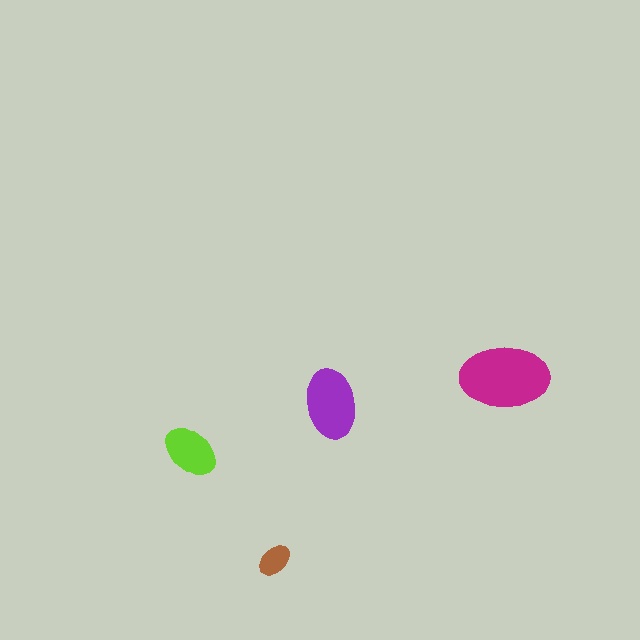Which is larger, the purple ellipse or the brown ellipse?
The purple one.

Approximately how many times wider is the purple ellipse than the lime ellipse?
About 1.5 times wider.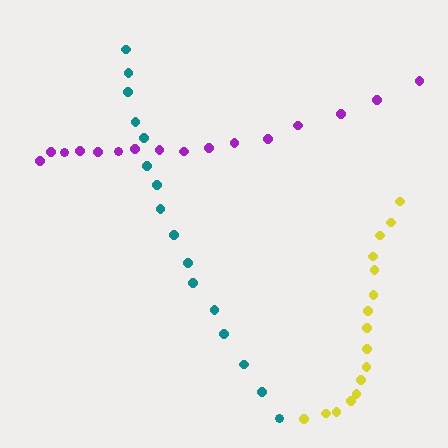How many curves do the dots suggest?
There are 3 distinct paths.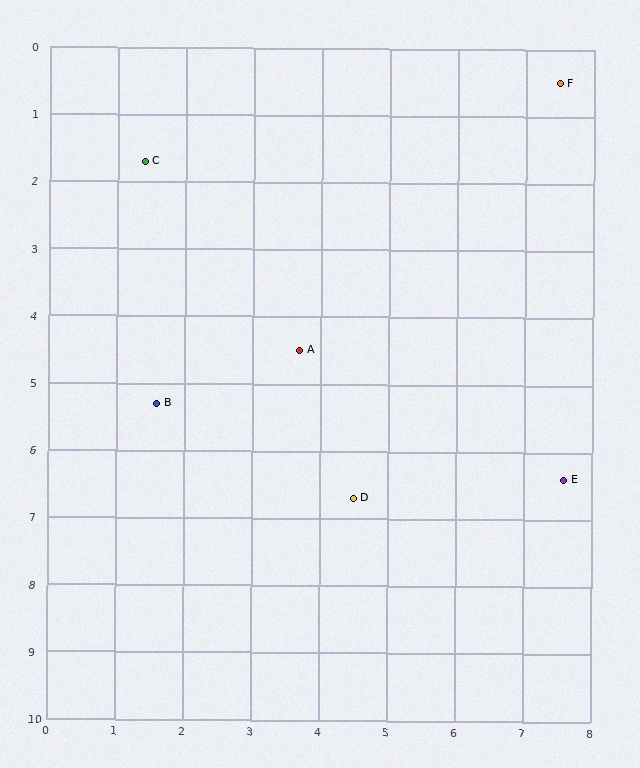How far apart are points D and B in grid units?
Points D and B are about 3.2 grid units apart.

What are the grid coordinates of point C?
Point C is at approximately (1.4, 1.7).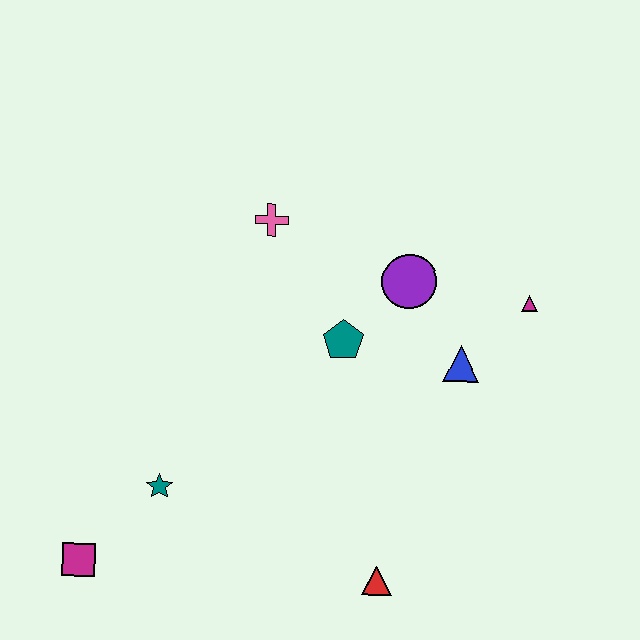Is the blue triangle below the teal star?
No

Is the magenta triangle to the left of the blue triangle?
No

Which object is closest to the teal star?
The magenta square is closest to the teal star.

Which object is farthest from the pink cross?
The magenta square is farthest from the pink cross.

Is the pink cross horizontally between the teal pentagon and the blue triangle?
No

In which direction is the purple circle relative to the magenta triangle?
The purple circle is to the left of the magenta triangle.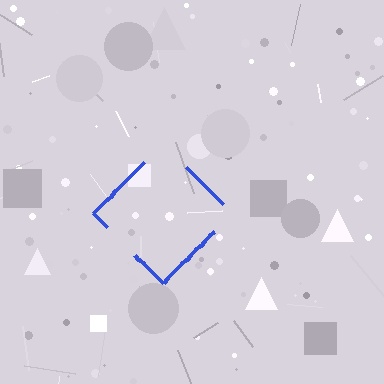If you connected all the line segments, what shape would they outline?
They would outline a diamond.